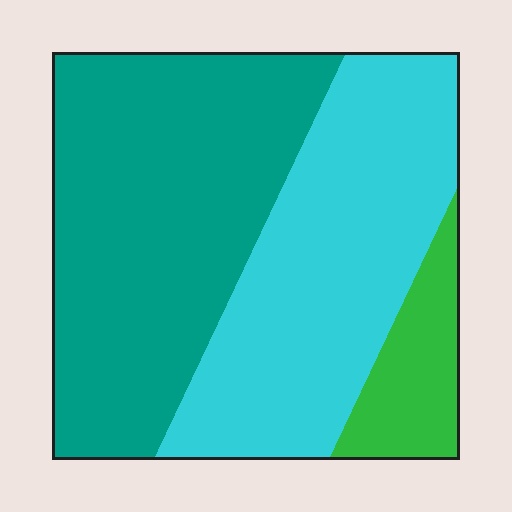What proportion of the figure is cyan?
Cyan covers roughly 40% of the figure.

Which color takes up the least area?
Green, at roughly 10%.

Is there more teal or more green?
Teal.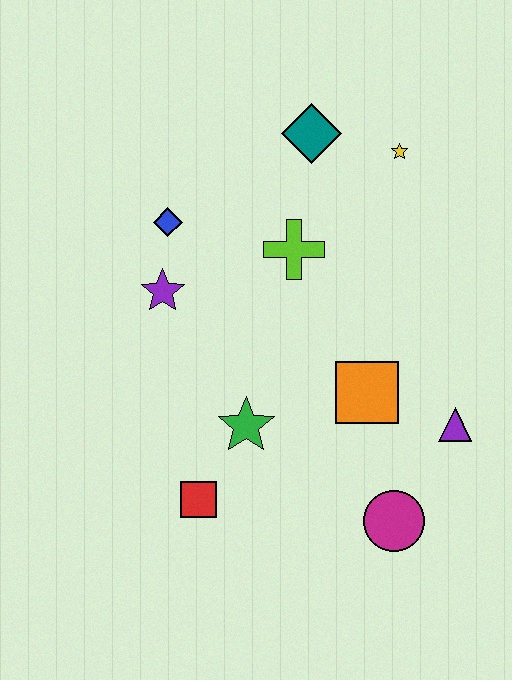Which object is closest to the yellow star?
The teal diamond is closest to the yellow star.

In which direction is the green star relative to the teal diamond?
The green star is below the teal diamond.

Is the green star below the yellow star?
Yes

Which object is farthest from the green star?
The yellow star is farthest from the green star.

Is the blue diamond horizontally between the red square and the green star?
No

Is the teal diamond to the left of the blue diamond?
No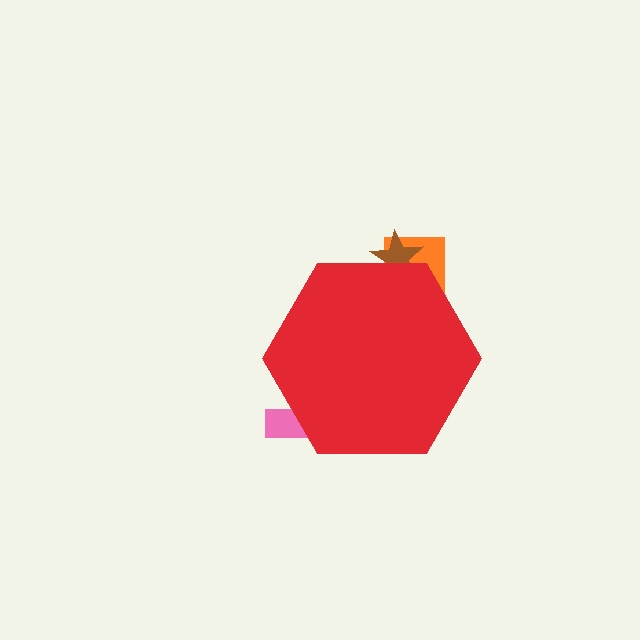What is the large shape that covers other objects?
A red hexagon.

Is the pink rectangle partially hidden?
Yes, the pink rectangle is partially hidden behind the red hexagon.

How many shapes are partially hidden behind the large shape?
3 shapes are partially hidden.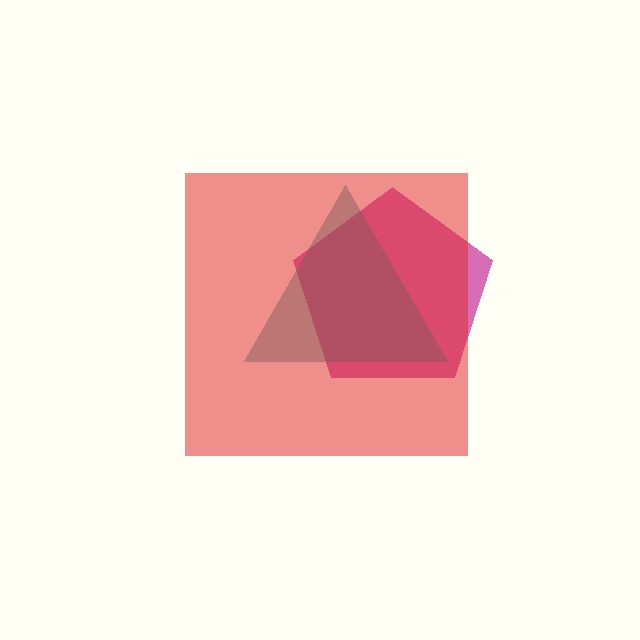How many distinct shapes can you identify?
There are 3 distinct shapes: a magenta pentagon, a teal triangle, a red square.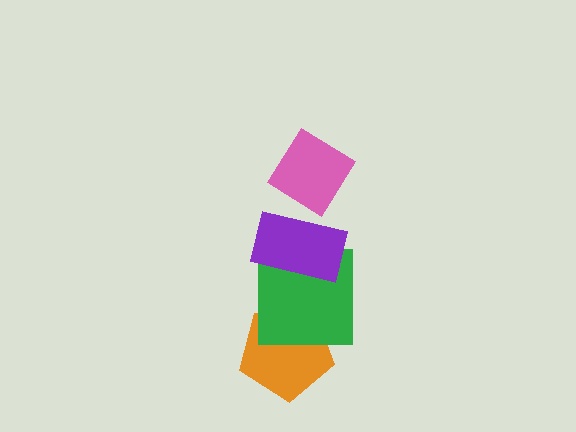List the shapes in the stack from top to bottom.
From top to bottom: the pink diamond, the purple rectangle, the green square, the orange pentagon.